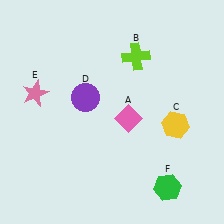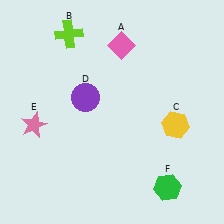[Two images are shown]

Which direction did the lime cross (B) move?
The lime cross (B) moved left.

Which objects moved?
The objects that moved are: the pink diamond (A), the lime cross (B), the pink star (E).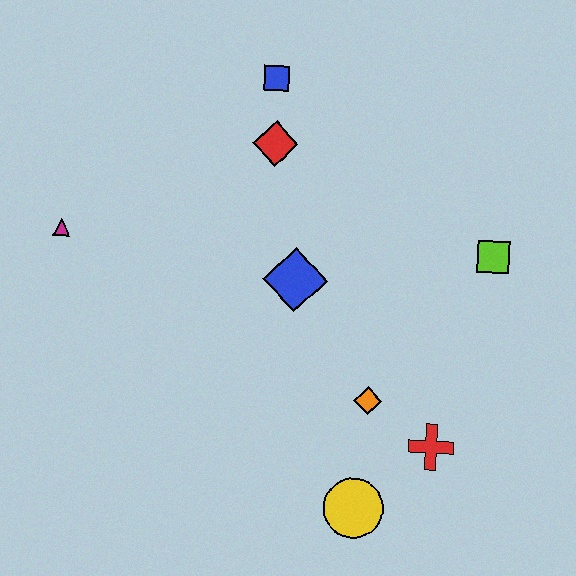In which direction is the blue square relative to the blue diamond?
The blue square is above the blue diamond.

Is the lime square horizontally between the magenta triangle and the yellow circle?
No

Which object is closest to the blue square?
The red diamond is closest to the blue square.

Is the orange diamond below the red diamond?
Yes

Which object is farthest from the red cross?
The magenta triangle is farthest from the red cross.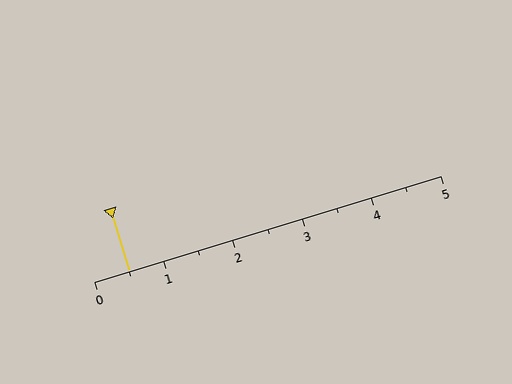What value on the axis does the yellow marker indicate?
The marker indicates approximately 0.5.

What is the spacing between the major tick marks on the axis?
The major ticks are spaced 1 apart.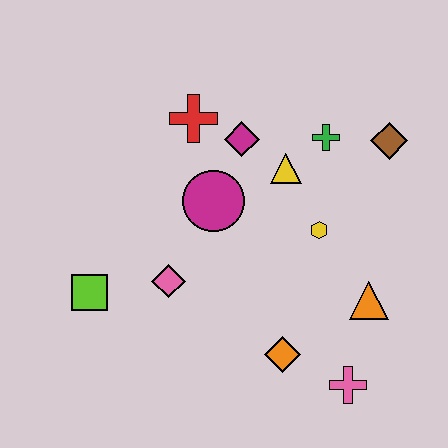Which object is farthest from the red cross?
The pink cross is farthest from the red cross.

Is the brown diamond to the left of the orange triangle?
No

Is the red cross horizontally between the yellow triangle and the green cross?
No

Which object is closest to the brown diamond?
The green cross is closest to the brown diamond.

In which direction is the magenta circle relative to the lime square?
The magenta circle is to the right of the lime square.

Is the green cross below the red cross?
Yes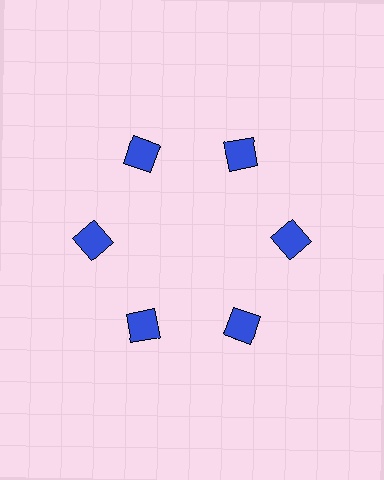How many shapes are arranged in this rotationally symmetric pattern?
There are 6 shapes, arranged in 6 groups of 1.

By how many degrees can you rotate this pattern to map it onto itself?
The pattern maps onto itself every 60 degrees of rotation.